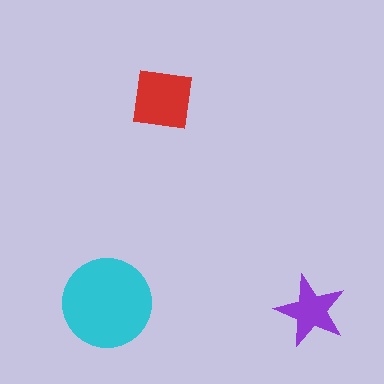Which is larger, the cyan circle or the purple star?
The cyan circle.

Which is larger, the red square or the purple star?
The red square.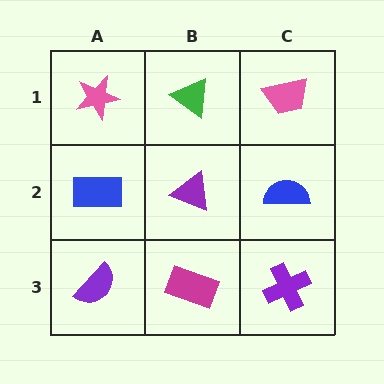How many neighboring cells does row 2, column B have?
4.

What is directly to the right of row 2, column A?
A purple triangle.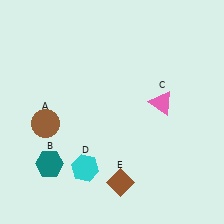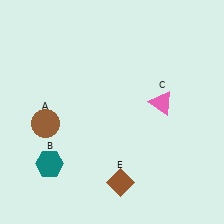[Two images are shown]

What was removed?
The cyan hexagon (D) was removed in Image 2.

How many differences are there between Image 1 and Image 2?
There is 1 difference between the two images.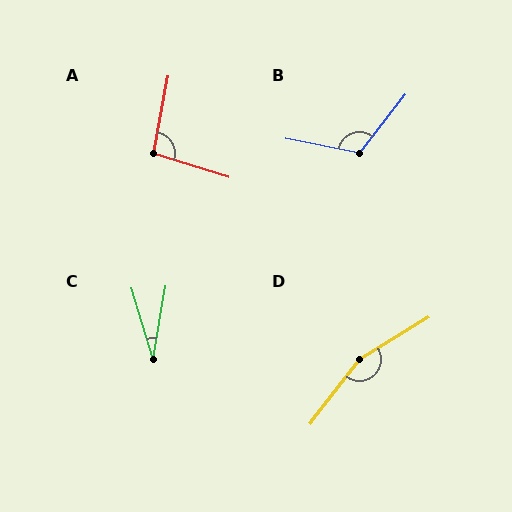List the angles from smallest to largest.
C (26°), A (96°), B (117°), D (159°).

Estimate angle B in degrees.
Approximately 117 degrees.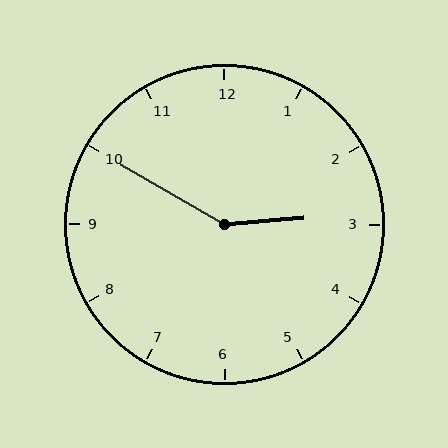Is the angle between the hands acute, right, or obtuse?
It is obtuse.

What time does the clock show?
2:50.